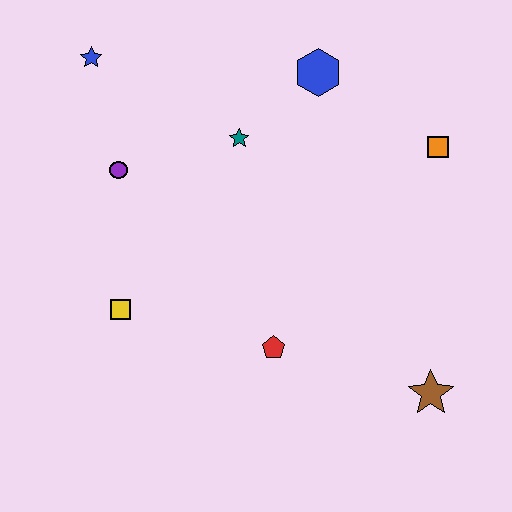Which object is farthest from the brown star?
The blue star is farthest from the brown star.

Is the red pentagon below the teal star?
Yes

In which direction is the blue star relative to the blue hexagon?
The blue star is to the left of the blue hexagon.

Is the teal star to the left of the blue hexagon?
Yes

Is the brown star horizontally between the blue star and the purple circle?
No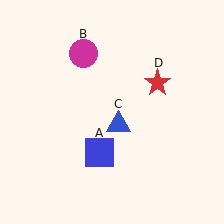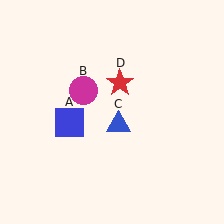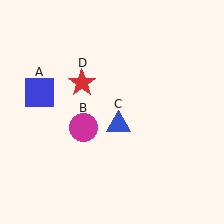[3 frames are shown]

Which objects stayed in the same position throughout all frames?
Blue triangle (object C) remained stationary.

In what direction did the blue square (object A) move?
The blue square (object A) moved up and to the left.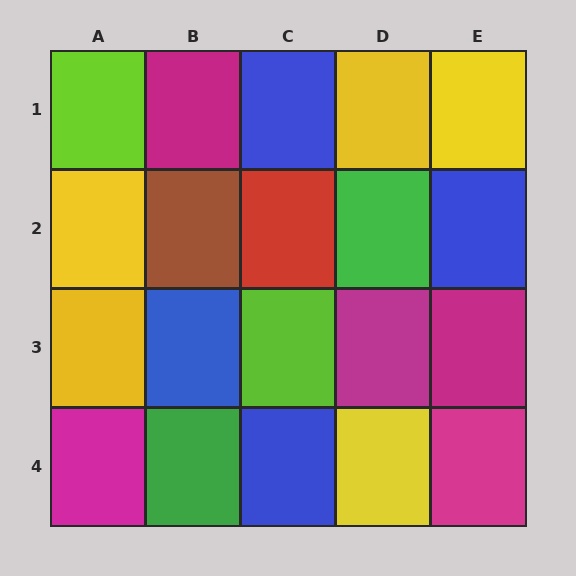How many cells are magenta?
5 cells are magenta.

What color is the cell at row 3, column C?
Lime.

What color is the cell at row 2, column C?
Red.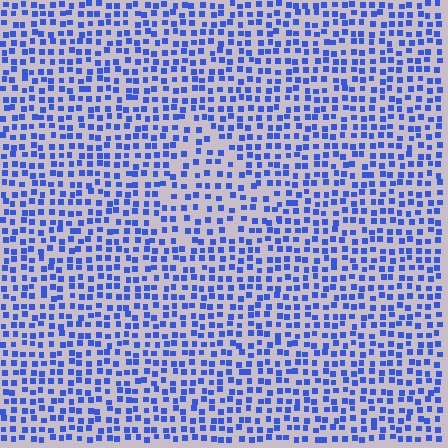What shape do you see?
I see a triangle.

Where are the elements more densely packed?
The elements are more densely packed outside the triangle boundary.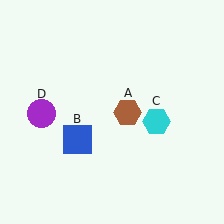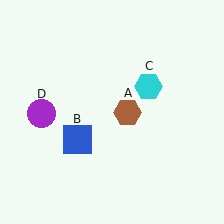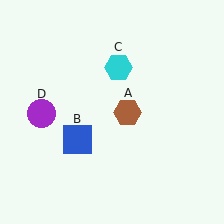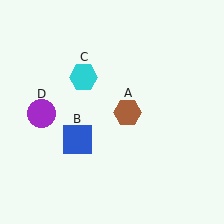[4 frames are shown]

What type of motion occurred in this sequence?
The cyan hexagon (object C) rotated counterclockwise around the center of the scene.